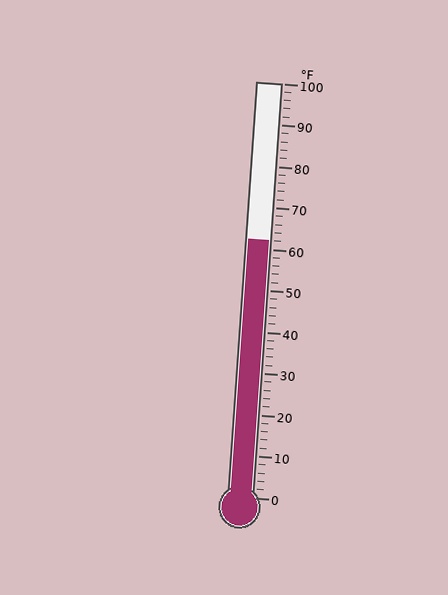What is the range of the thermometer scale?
The thermometer scale ranges from 0°F to 100°F.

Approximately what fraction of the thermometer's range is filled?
The thermometer is filled to approximately 60% of its range.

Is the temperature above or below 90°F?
The temperature is below 90°F.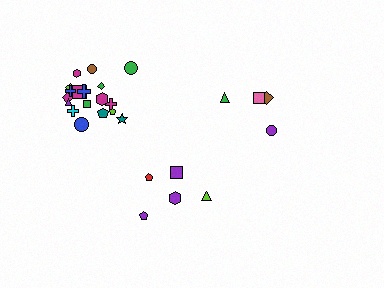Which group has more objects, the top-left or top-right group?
The top-left group.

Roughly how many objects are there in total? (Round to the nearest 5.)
Roughly 25 objects in total.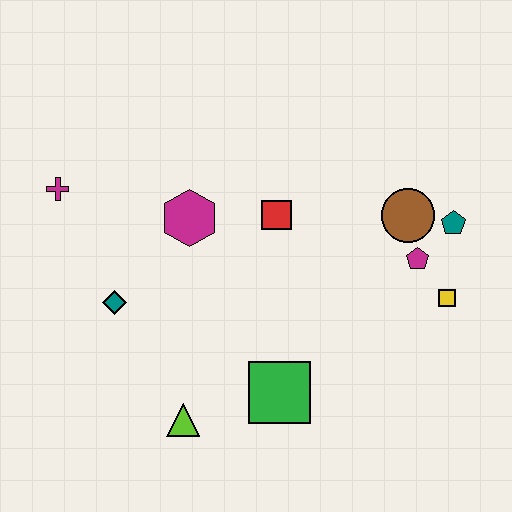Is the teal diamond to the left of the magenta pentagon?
Yes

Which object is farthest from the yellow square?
The magenta cross is farthest from the yellow square.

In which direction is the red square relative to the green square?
The red square is above the green square.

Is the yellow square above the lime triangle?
Yes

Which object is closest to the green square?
The lime triangle is closest to the green square.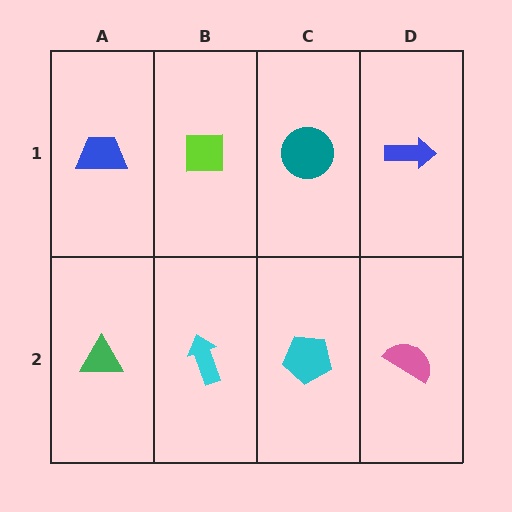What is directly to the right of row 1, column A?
A lime square.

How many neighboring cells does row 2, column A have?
2.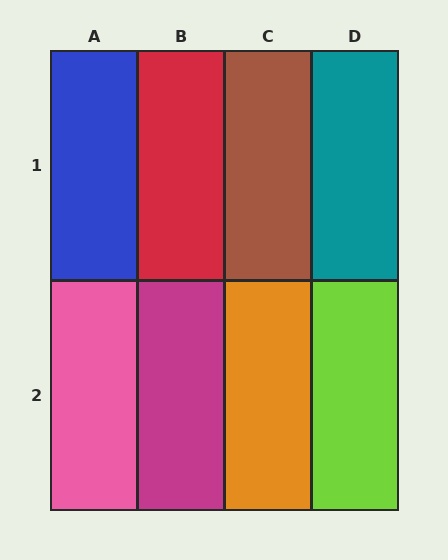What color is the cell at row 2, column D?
Lime.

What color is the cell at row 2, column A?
Pink.